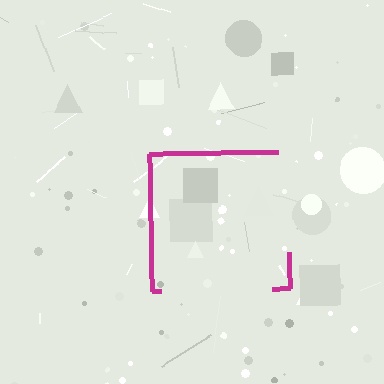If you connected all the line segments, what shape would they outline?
They would outline a square.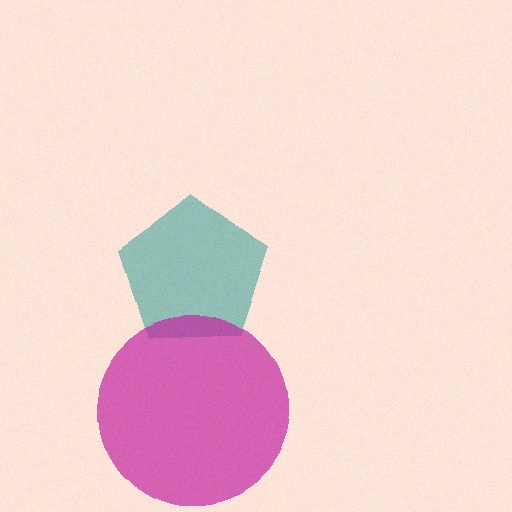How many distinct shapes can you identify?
There are 2 distinct shapes: a teal pentagon, a magenta circle.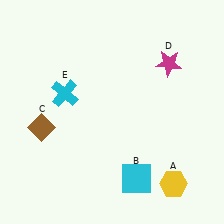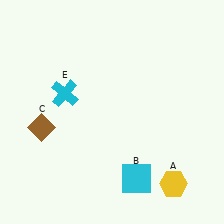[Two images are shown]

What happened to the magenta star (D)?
The magenta star (D) was removed in Image 2. It was in the top-right area of Image 1.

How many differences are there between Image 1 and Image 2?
There is 1 difference between the two images.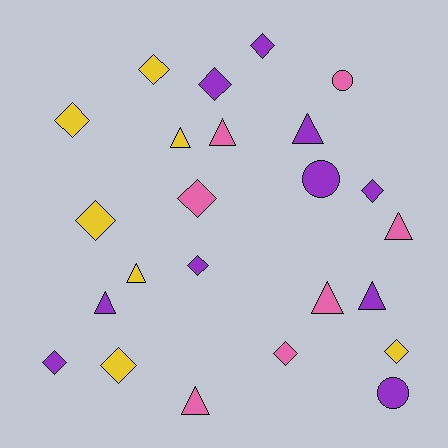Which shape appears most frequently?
Diamond, with 12 objects.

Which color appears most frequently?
Purple, with 10 objects.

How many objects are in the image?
There are 24 objects.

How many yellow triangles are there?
There are 2 yellow triangles.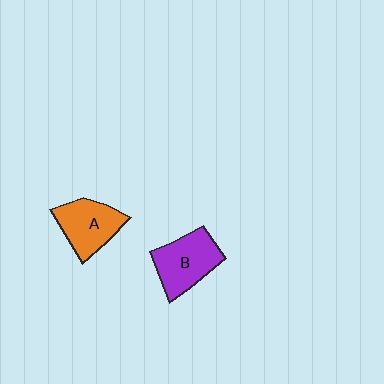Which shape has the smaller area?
Shape A (orange).